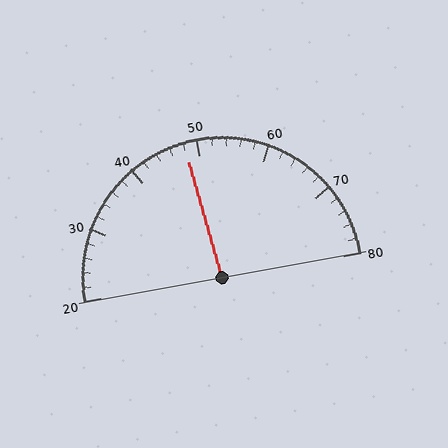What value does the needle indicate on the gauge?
The needle indicates approximately 48.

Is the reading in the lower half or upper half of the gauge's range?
The reading is in the lower half of the range (20 to 80).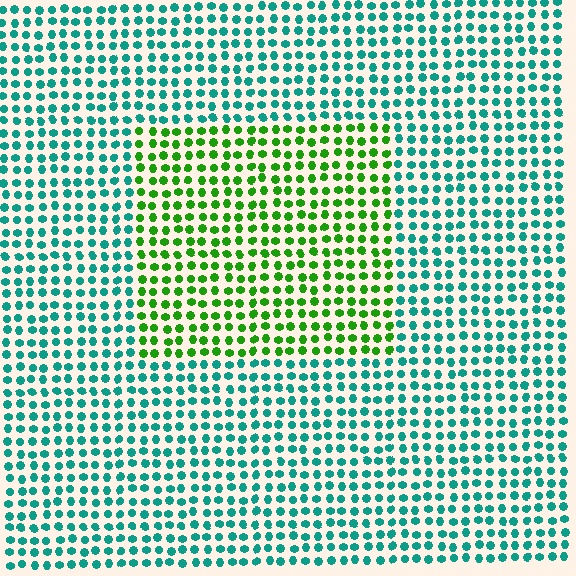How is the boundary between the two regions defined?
The boundary is defined purely by a slight shift in hue (about 58 degrees). Spacing, size, and orientation are identical on both sides.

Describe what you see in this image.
The image is filled with small teal elements in a uniform arrangement. A rectangle-shaped region is visible where the elements are tinted to a slightly different hue, forming a subtle color boundary.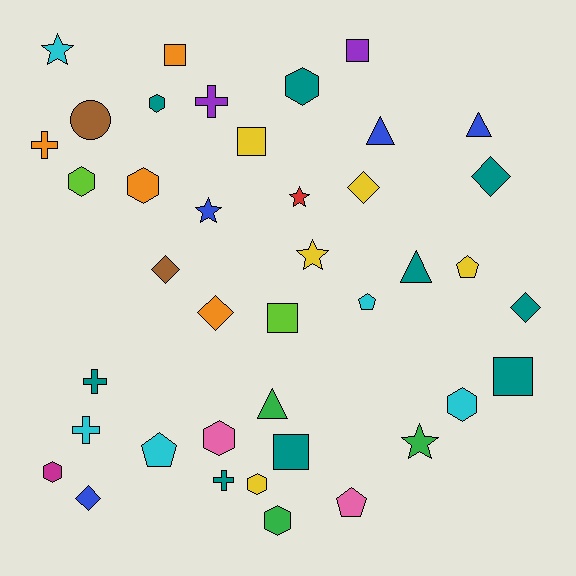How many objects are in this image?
There are 40 objects.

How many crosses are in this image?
There are 5 crosses.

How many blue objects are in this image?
There are 4 blue objects.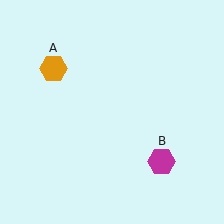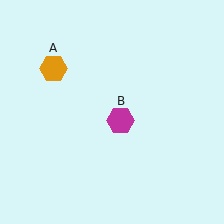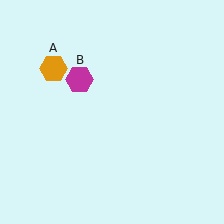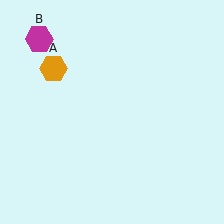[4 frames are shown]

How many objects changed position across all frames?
1 object changed position: magenta hexagon (object B).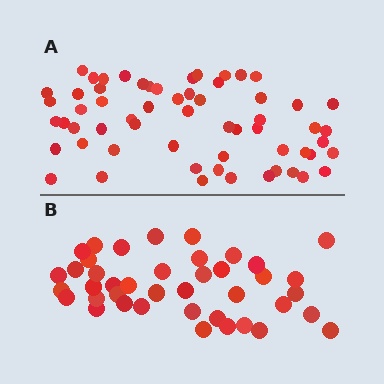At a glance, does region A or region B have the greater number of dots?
Region A (the top region) has more dots.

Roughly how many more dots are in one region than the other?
Region A has approximately 20 more dots than region B.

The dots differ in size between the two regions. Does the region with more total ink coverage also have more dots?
No. Region B has more total ink coverage because its dots are larger, but region A actually contains more individual dots. Total area can be misleading — the number of items is what matters here.